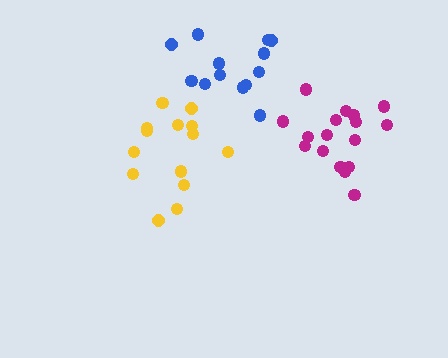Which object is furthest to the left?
The yellow cluster is leftmost.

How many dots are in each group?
Group 1: 13 dots, Group 2: 17 dots, Group 3: 14 dots (44 total).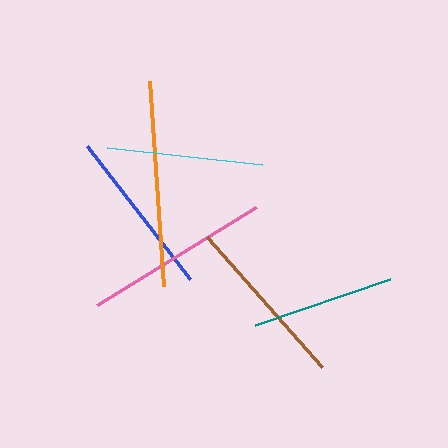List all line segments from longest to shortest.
From longest to shortest: orange, pink, brown, blue, cyan, teal.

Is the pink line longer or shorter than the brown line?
The pink line is longer than the brown line.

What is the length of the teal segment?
The teal segment is approximately 142 pixels long.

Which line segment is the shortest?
The teal line is the shortest at approximately 142 pixels.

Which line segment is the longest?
The orange line is the longest at approximately 205 pixels.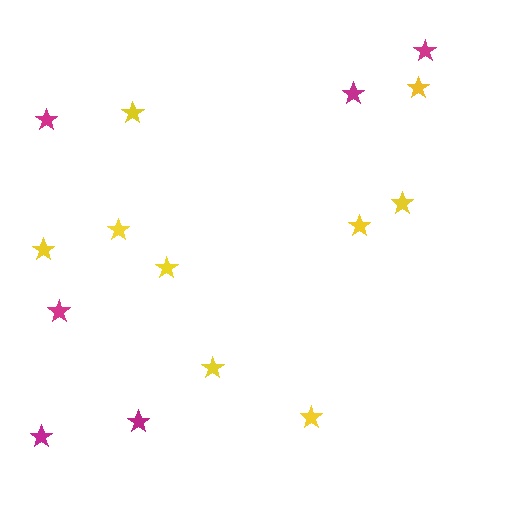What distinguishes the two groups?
There are 2 groups: one group of magenta stars (6) and one group of yellow stars (9).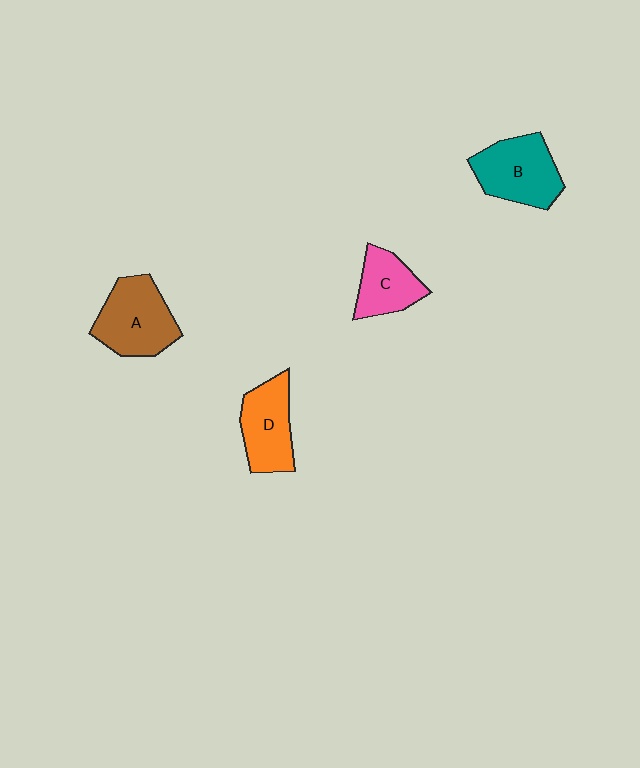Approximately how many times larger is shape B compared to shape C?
Approximately 1.4 times.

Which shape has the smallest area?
Shape C (pink).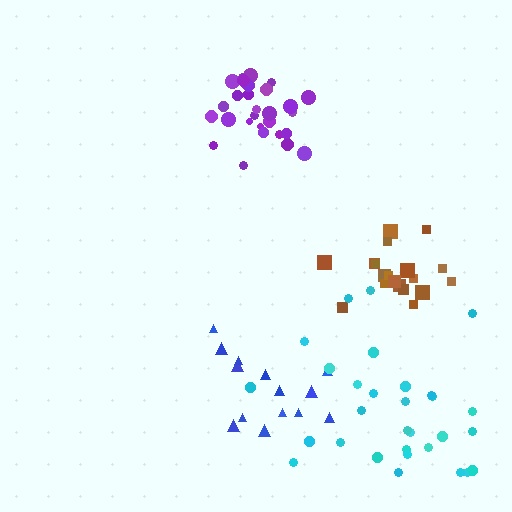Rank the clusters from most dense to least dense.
purple, brown, cyan, blue.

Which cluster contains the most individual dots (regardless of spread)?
Cyan (30).